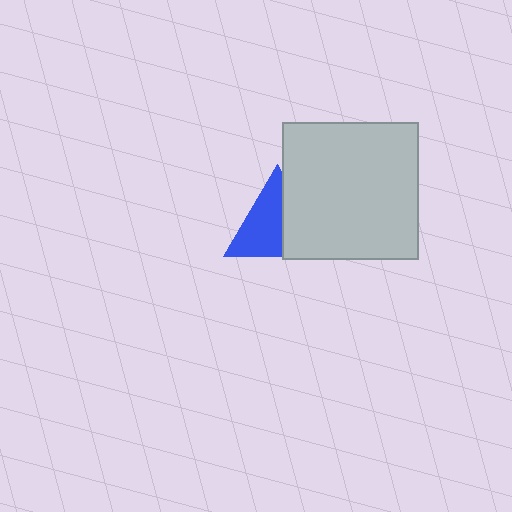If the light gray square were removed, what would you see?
You would see the complete blue triangle.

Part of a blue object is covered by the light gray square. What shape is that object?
It is a triangle.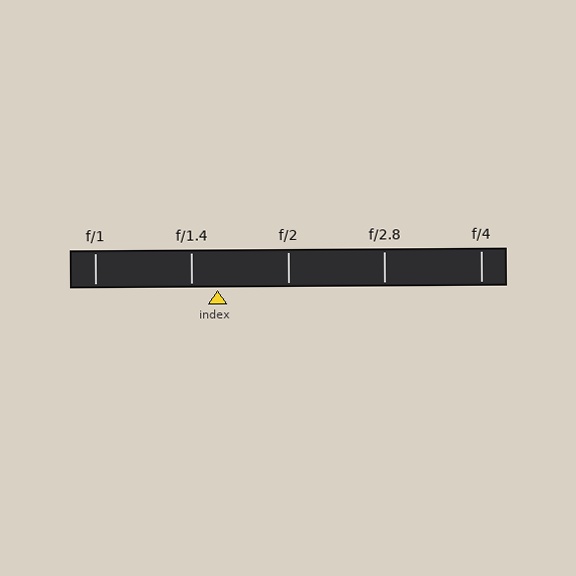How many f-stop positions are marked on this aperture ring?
There are 5 f-stop positions marked.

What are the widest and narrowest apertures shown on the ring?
The widest aperture shown is f/1 and the narrowest is f/4.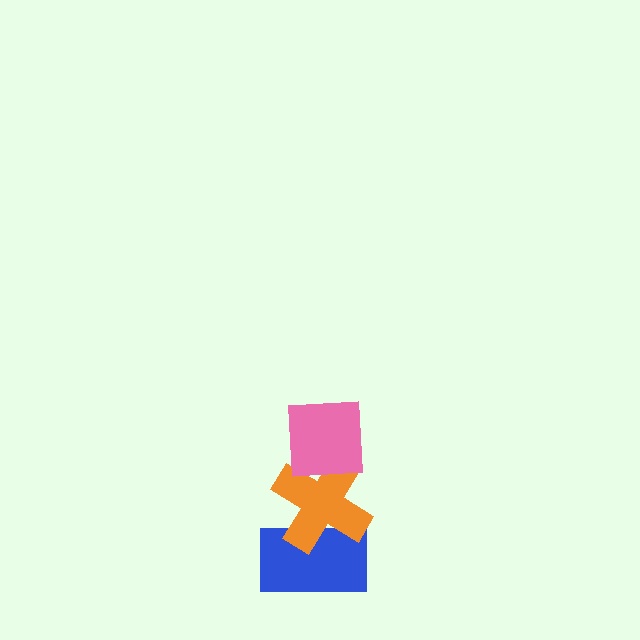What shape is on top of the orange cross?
The pink square is on top of the orange cross.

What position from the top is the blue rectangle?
The blue rectangle is 3rd from the top.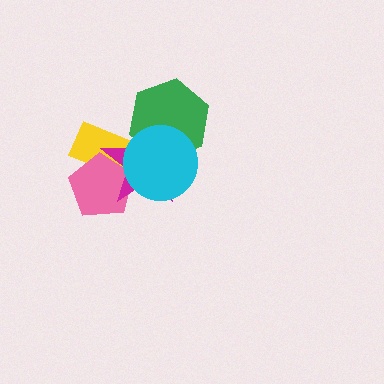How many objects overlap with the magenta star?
4 objects overlap with the magenta star.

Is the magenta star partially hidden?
Yes, it is partially covered by another shape.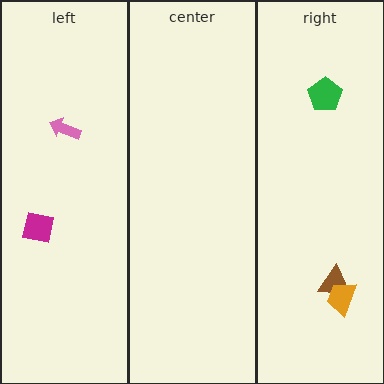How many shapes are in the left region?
2.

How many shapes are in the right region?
3.